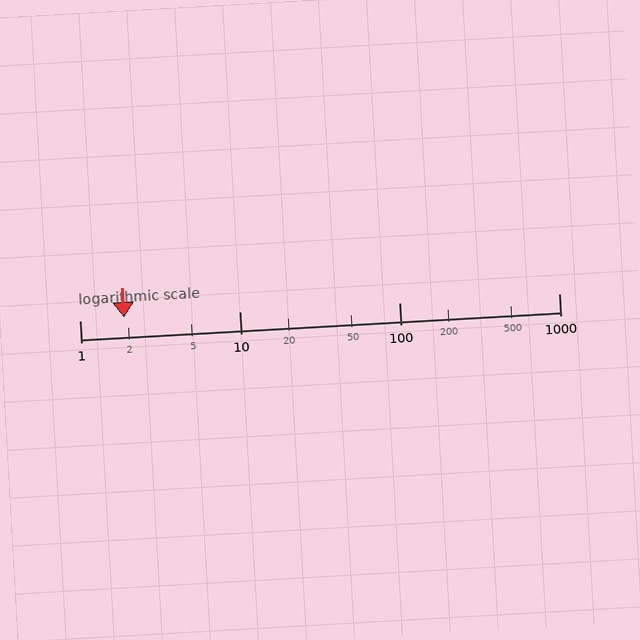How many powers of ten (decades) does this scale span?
The scale spans 3 decades, from 1 to 1000.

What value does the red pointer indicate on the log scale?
The pointer indicates approximately 1.9.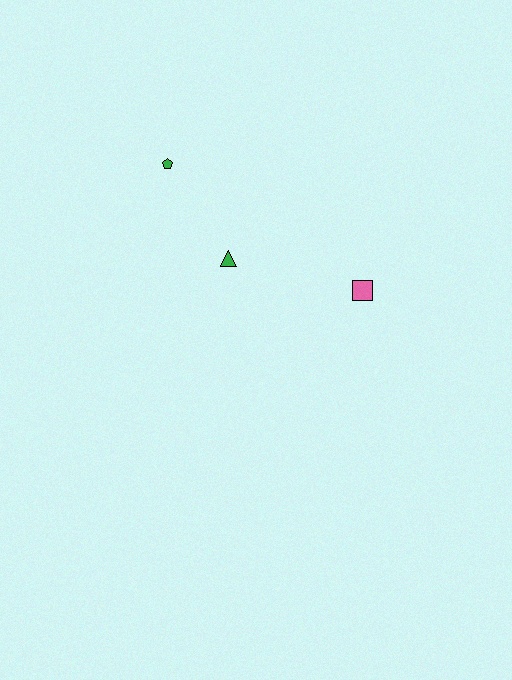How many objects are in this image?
There are 3 objects.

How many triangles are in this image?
There is 1 triangle.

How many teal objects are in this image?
There are no teal objects.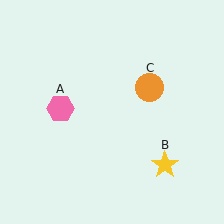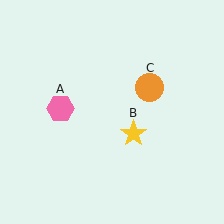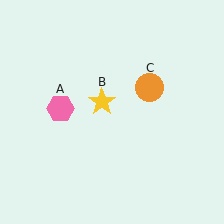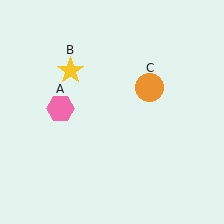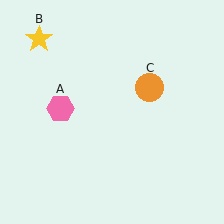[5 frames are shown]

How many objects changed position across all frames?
1 object changed position: yellow star (object B).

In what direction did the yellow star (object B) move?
The yellow star (object B) moved up and to the left.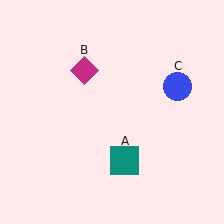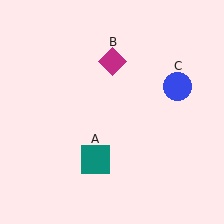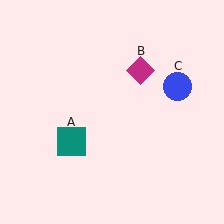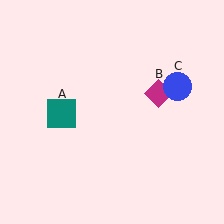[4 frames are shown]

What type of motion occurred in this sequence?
The teal square (object A), magenta diamond (object B) rotated clockwise around the center of the scene.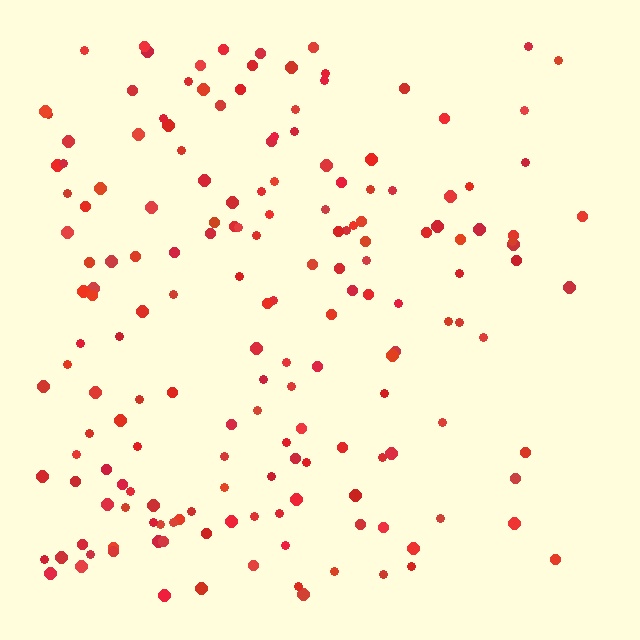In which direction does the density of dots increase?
From right to left, with the left side densest.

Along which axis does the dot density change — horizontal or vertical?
Horizontal.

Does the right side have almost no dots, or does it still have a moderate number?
Still a moderate number, just noticeably fewer than the left.